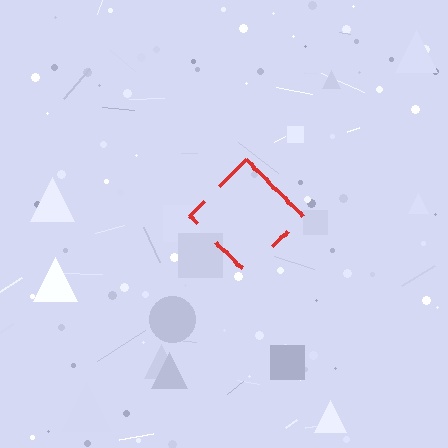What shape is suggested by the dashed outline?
The dashed outline suggests a diamond.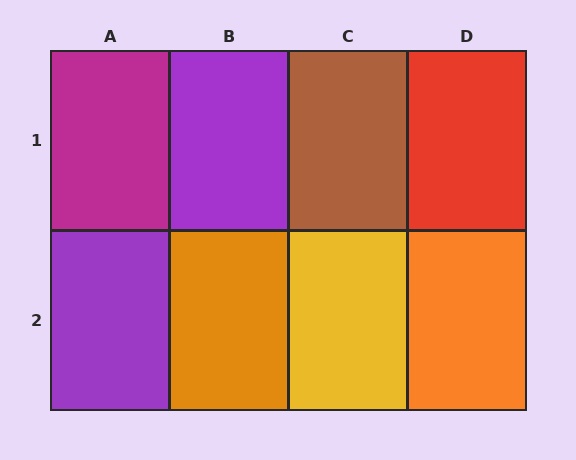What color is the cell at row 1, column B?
Purple.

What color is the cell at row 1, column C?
Brown.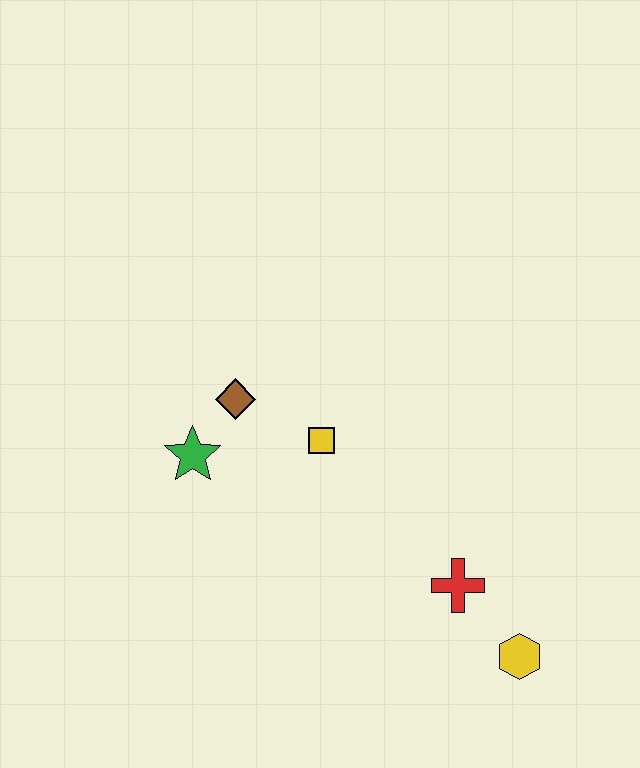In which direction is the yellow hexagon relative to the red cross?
The yellow hexagon is below the red cross.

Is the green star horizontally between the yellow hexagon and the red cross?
No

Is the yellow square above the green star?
Yes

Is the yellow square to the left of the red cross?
Yes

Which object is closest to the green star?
The brown diamond is closest to the green star.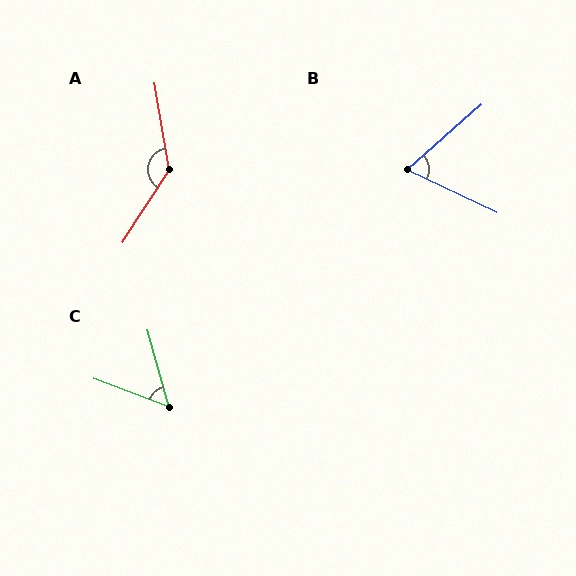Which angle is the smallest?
C, at approximately 54 degrees.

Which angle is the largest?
A, at approximately 138 degrees.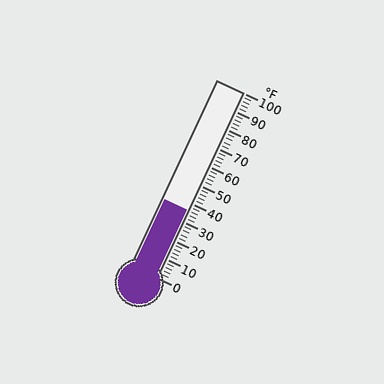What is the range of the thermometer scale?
The thermometer scale ranges from 0°F to 100°F.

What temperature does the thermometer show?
The thermometer shows approximately 36°F.